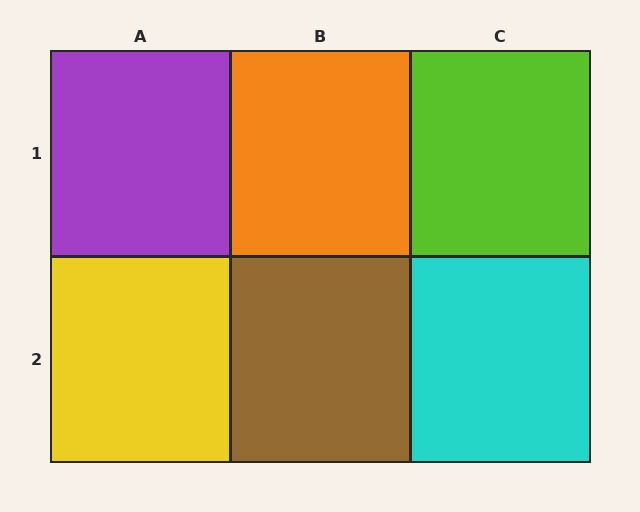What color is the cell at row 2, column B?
Brown.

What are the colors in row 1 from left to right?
Purple, orange, lime.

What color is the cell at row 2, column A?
Yellow.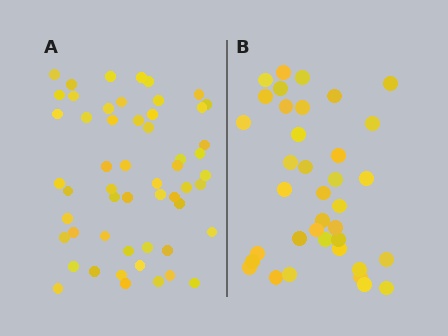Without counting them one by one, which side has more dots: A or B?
Region A (the left region) has more dots.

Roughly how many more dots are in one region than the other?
Region A has approximately 15 more dots than region B.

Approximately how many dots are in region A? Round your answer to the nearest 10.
About 50 dots. (The exact count is 54, which rounds to 50.)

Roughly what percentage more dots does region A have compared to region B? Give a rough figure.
About 45% more.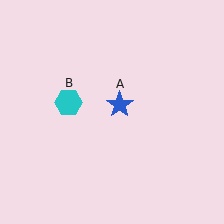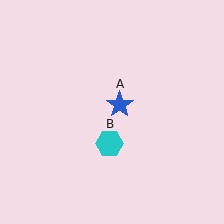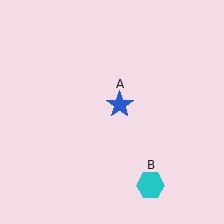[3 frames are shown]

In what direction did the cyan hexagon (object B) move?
The cyan hexagon (object B) moved down and to the right.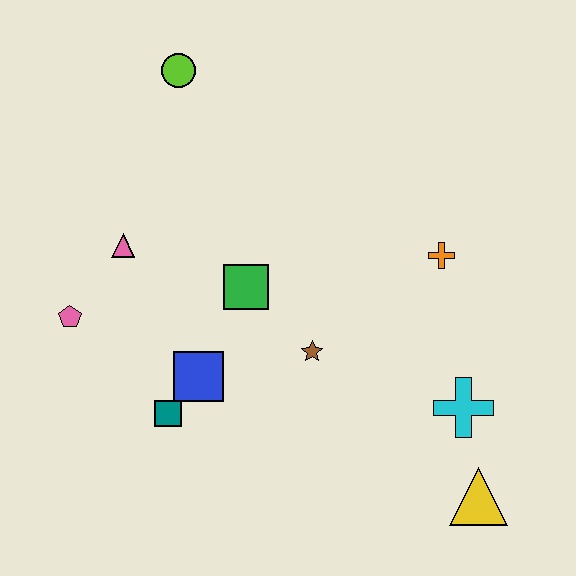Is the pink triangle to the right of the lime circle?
No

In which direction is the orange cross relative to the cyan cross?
The orange cross is above the cyan cross.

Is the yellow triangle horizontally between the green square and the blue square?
No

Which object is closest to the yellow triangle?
The cyan cross is closest to the yellow triangle.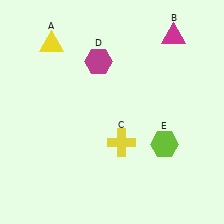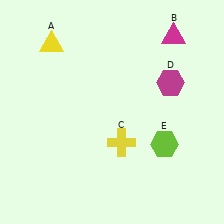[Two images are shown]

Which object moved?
The magenta hexagon (D) moved right.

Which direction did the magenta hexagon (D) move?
The magenta hexagon (D) moved right.